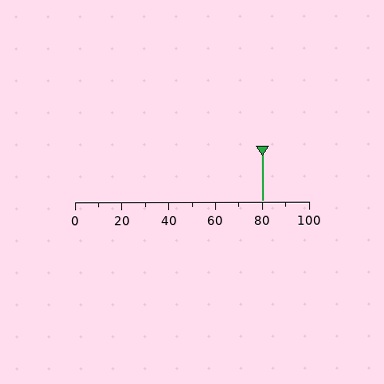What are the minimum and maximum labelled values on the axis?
The axis runs from 0 to 100.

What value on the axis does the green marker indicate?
The marker indicates approximately 80.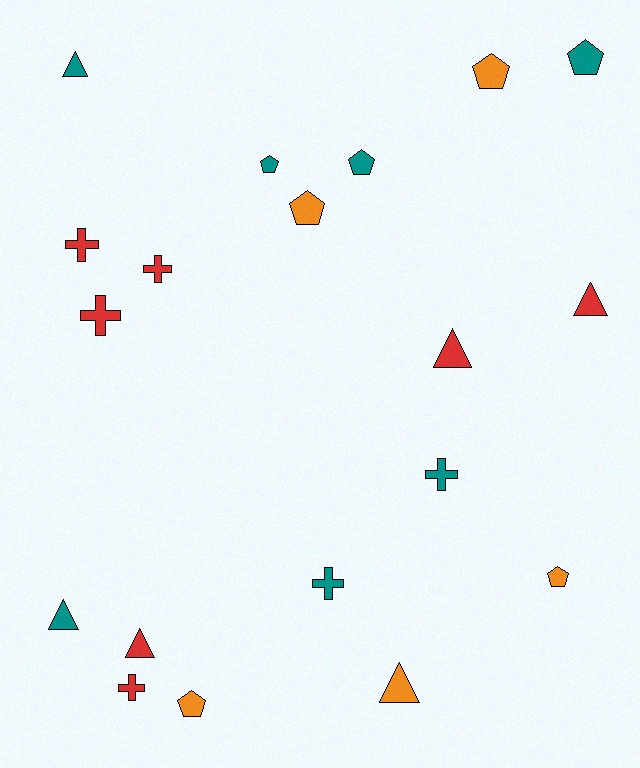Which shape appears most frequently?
Pentagon, with 7 objects.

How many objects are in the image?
There are 19 objects.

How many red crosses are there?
There are 4 red crosses.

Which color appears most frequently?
Red, with 7 objects.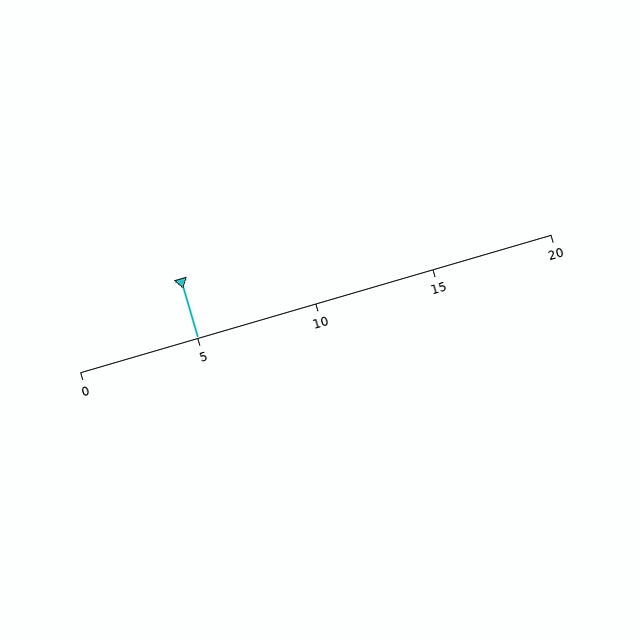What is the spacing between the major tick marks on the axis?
The major ticks are spaced 5 apart.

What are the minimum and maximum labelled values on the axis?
The axis runs from 0 to 20.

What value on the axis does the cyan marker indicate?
The marker indicates approximately 5.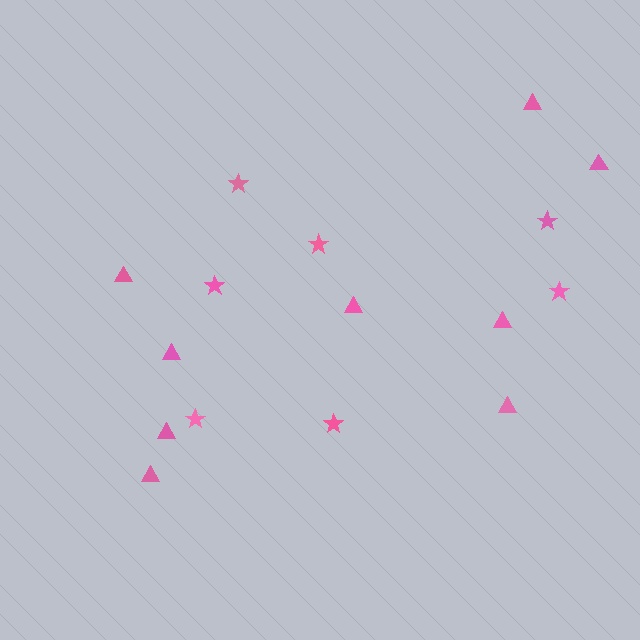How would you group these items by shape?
There are 2 groups: one group of triangles (9) and one group of stars (7).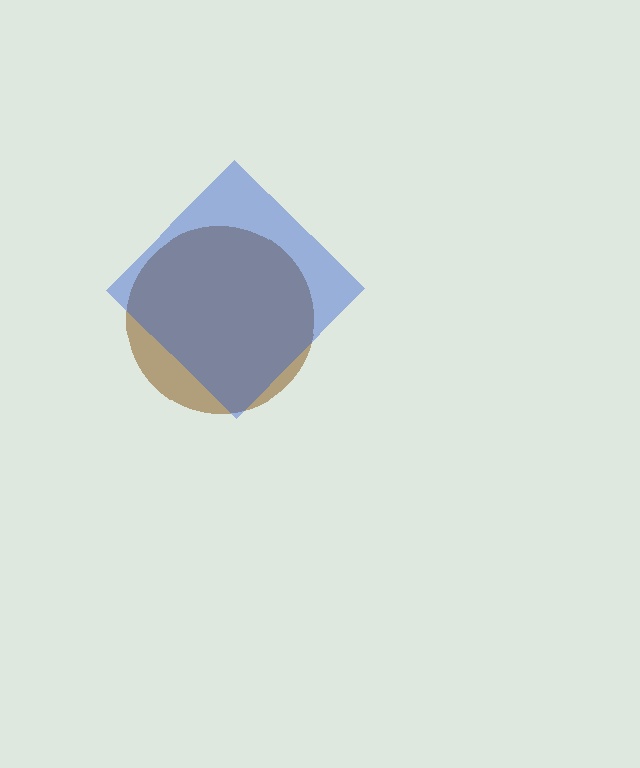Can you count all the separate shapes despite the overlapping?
Yes, there are 2 separate shapes.